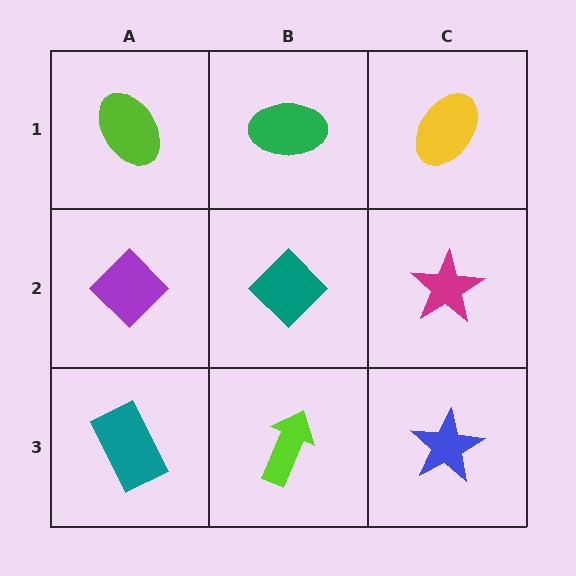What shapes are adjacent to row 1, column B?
A teal diamond (row 2, column B), a lime ellipse (row 1, column A), a yellow ellipse (row 1, column C).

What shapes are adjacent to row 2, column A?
A lime ellipse (row 1, column A), a teal rectangle (row 3, column A), a teal diamond (row 2, column B).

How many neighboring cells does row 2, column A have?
3.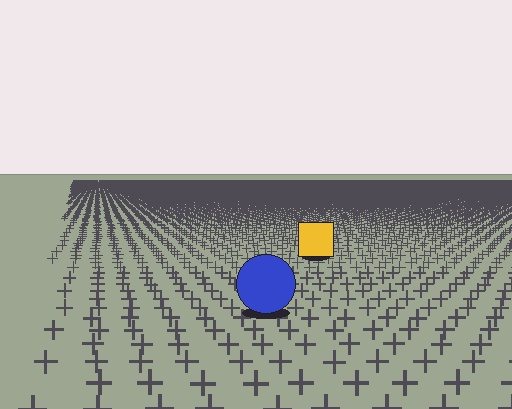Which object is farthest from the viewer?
The yellow square is farthest from the viewer. It appears smaller and the ground texture around it is denser.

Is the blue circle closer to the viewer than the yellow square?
Yes. The blue circle is closer — you can tell from the texture gradient: the ground texture is coarser near it.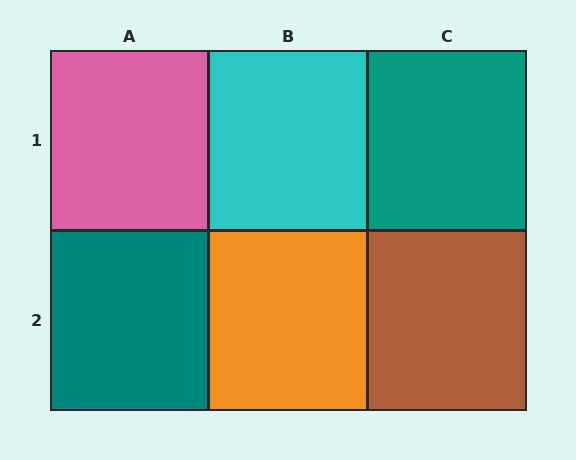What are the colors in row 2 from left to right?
Teal, orange, brown.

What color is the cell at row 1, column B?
Cyan.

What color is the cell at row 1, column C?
Teal.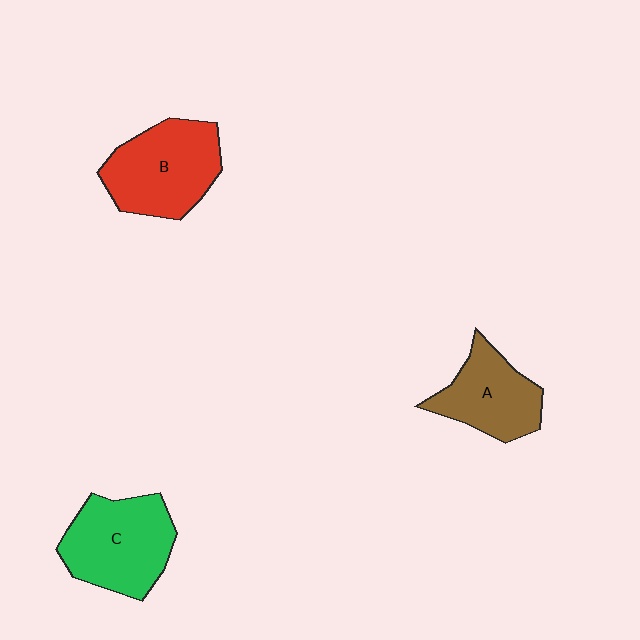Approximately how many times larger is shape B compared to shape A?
Approximately 1.3 times.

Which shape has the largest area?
Shape C (green).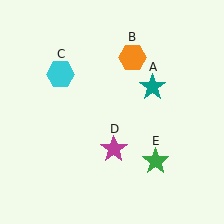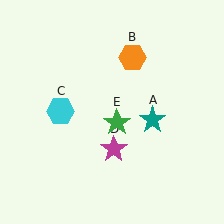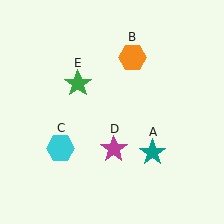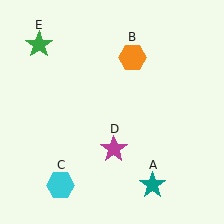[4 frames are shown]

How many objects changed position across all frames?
3 objects changed position: teal star (object A), cyan hexagon (object C), green star (object E).